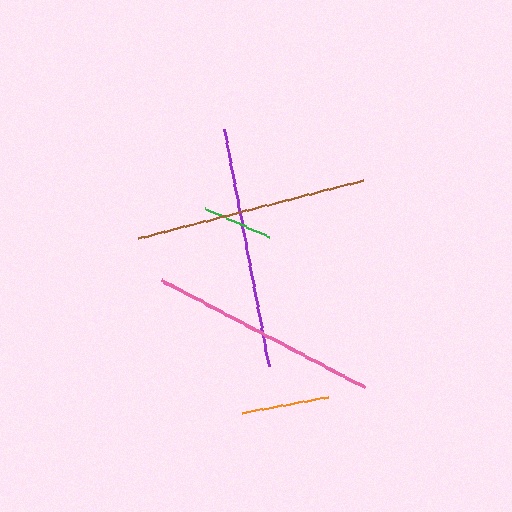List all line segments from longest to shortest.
From longest to shortest: purple, brown, pink, orange, green.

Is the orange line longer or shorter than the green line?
The orange line is longer than the green line.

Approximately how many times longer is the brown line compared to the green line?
The brown line is approximately 3.3 times the length of the green line.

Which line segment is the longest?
The purple line is the longest at approximately 240 pixels.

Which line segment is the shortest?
The green line is the shortest at approximately 70 pixels.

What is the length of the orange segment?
The orange segment is approximately 87 pixels long.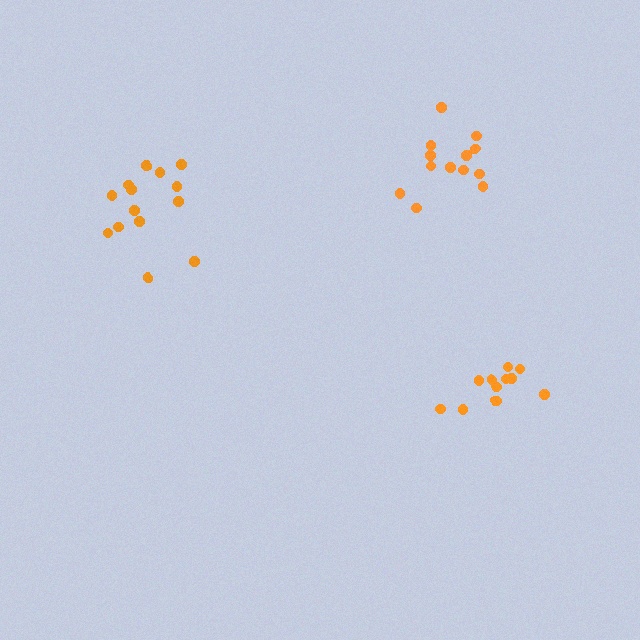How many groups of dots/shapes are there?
There are 3 groups.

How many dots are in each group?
Group 1: 14 dots, Group 2: 14 dots, Group 3: 12 dots (40 total).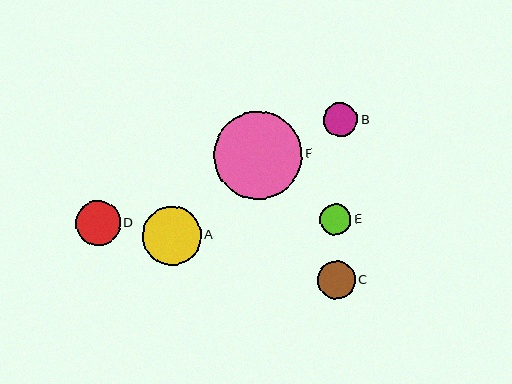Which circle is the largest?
Circle F is the largest with a size of approximately 88 pixels.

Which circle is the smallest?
Circle E is the smallest with a size of approximately 31 pixels.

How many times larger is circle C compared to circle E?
Circle C is approximately 1.2 times the size of circle E.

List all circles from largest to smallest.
From largest to smallest: F, A, D, C, B, E.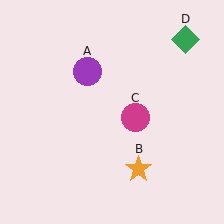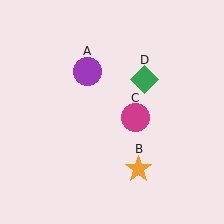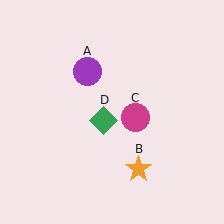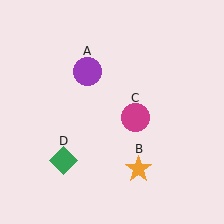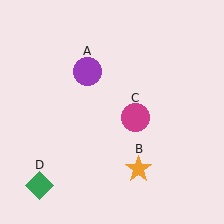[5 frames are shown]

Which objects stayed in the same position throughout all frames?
Purple circle (object A) and orange star (object B) and magenta circle (object C) remained stationary.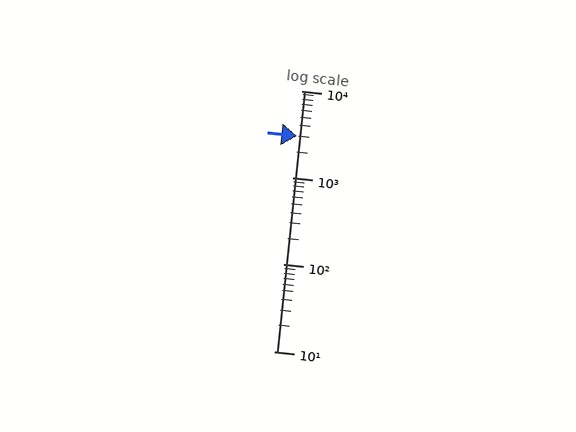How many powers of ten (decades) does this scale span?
The scale spans 3 decades, from 10 to 10000.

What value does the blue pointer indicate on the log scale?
The pointer indicates approximately 3000.